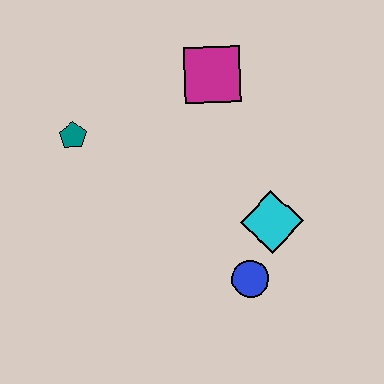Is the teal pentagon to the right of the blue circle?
No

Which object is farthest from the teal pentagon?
The blue circle is farthest from the teal pentagon.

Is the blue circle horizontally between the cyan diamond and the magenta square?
Yes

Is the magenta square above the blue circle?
Yes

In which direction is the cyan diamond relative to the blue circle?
The cyan diamond is above the blue circle.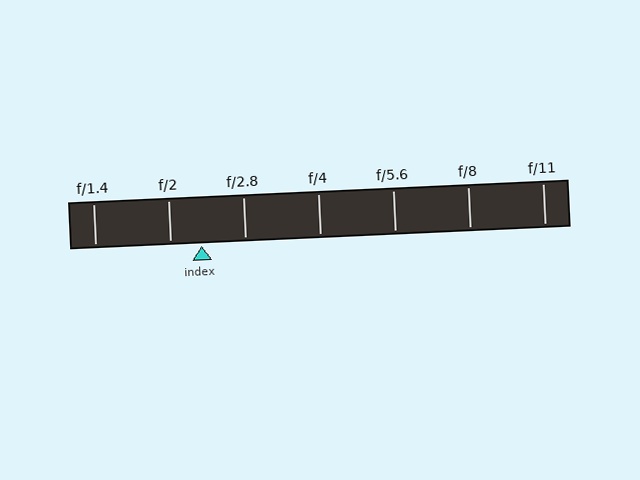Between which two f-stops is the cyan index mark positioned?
The index mark is between f/2 and f/2.8.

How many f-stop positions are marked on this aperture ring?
There are 7 f-stop positions marked.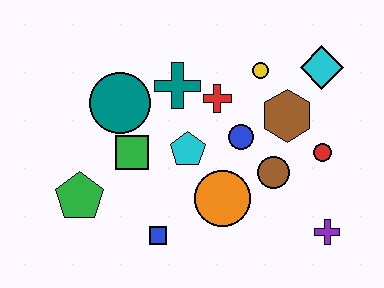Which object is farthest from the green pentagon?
The cyan diamond is farthest from the green pentagon.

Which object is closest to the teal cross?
The red cross is closest to the teal cross.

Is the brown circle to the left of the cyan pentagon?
No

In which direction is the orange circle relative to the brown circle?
The orange circle is to the left of the brown circle.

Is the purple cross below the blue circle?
Yes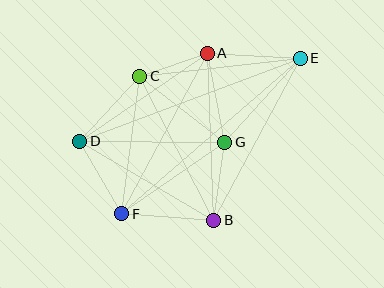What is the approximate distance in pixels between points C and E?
The distance between C and E is approximately 162 pixels.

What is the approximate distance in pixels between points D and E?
The distance between D and E is approximately 235 pixels.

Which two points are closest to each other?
Points A and C are closest to each other.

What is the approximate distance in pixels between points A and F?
The distance between A and F is approximately 182 pixels.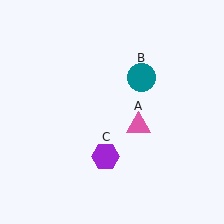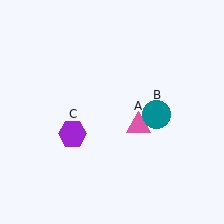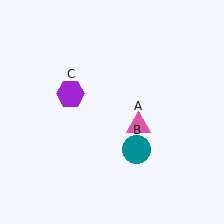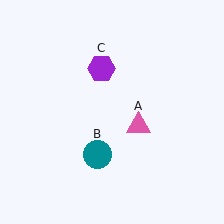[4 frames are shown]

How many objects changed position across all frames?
2 objects changed position: teal circle (object B), purple hexagon (object C).